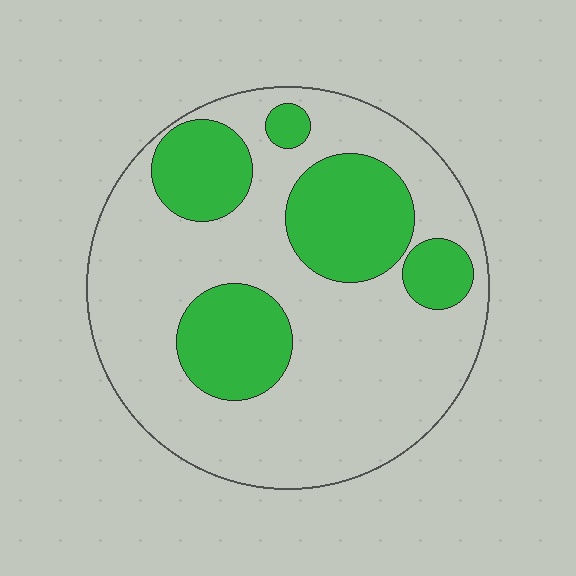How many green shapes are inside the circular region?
5.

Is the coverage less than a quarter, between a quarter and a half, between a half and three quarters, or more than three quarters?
Between a quarter and a half.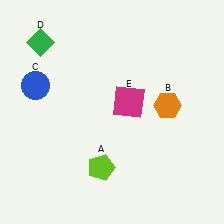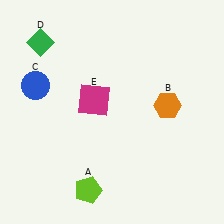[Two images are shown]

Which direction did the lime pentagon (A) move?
The lime pentagon (A) moved down.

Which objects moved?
The objects that moved are: the lime pentagon (A), the magenta square (E).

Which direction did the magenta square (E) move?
The magenta square (E) moved left.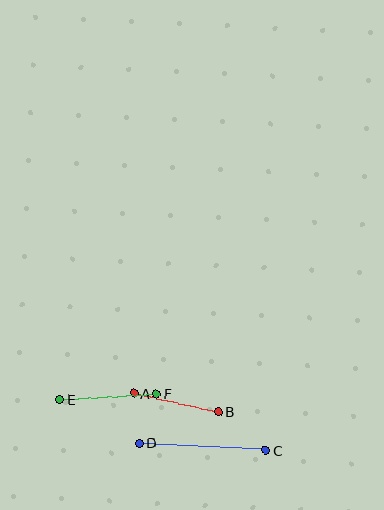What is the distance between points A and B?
The distance is approximately 86 pixels.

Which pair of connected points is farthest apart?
Points C and D are farthest apart.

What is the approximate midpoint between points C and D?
The midpoint is at approximately (203, 447) pixels.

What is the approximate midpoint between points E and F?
The midpoint is at approximately (108, 396) pixels.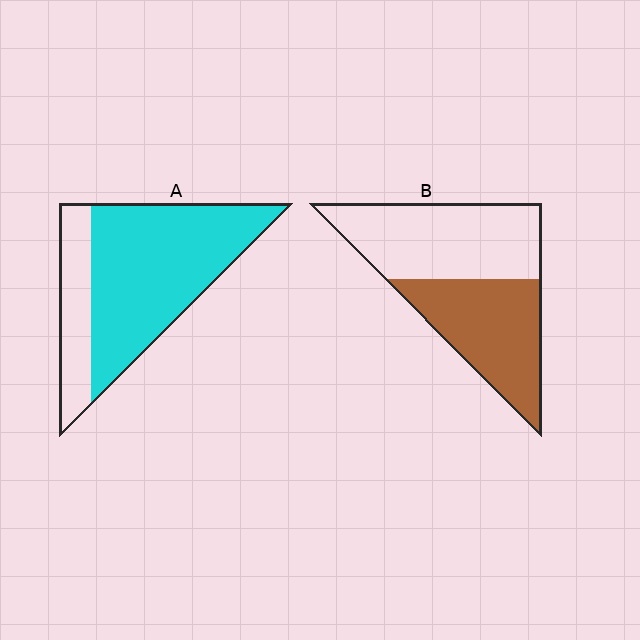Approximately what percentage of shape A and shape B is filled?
A is approximately 75% and B is approximately 45%.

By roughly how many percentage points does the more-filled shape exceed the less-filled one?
By roughly 30 percentage points (A over B).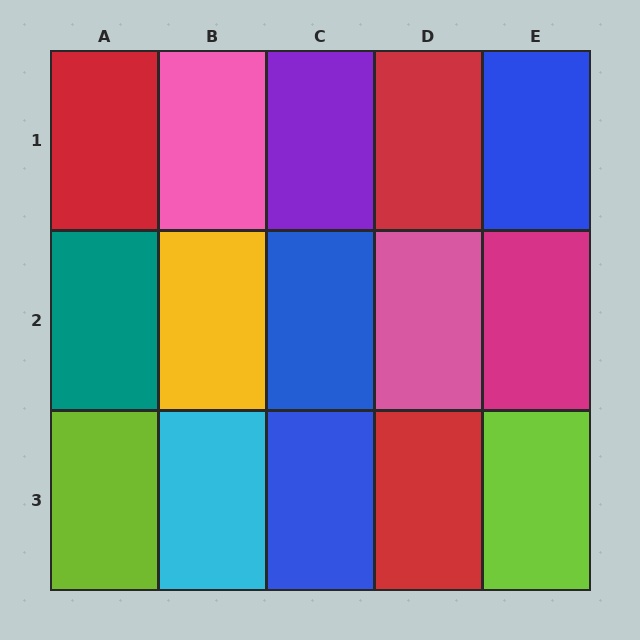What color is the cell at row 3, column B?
Cyan.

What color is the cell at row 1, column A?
Red.